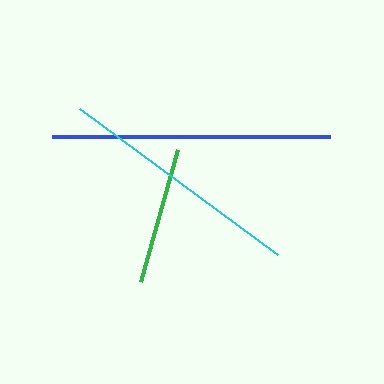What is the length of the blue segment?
The blue segment is approximately 279 pixels long.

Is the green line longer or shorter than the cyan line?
The cyan line is longer than the green line.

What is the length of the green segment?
The green segment is approximately 137 pixels long.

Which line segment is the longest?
The blue line is the longest at approximately 279 pixels.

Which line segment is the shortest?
The green line is the shortest at approximately 137 pixels.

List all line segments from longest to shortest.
From longest to shortest: blue, cyan, green.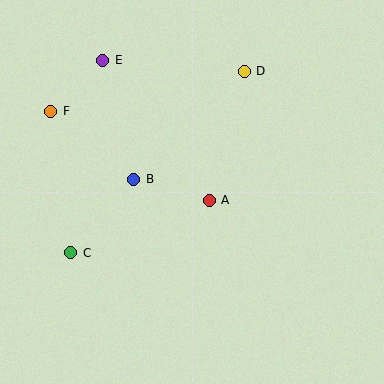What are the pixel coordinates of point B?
Point B is at (134, 179).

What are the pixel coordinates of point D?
Point D is at (244, 71).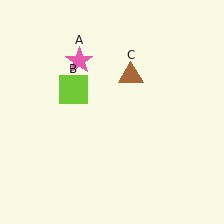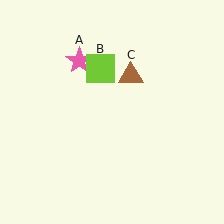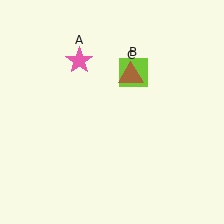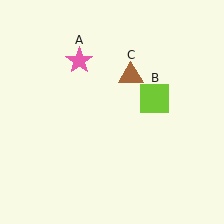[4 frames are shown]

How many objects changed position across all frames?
1 object changed position: lime square (object B).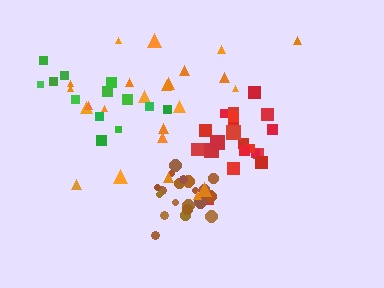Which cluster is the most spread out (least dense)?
Orange.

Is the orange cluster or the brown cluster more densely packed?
Brown.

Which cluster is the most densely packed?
Brown.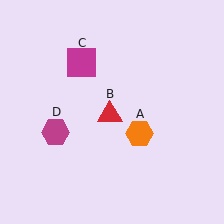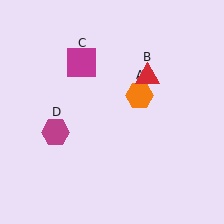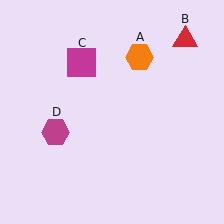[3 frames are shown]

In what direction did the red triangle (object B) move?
The red triangle (object B) moved up and to the right.